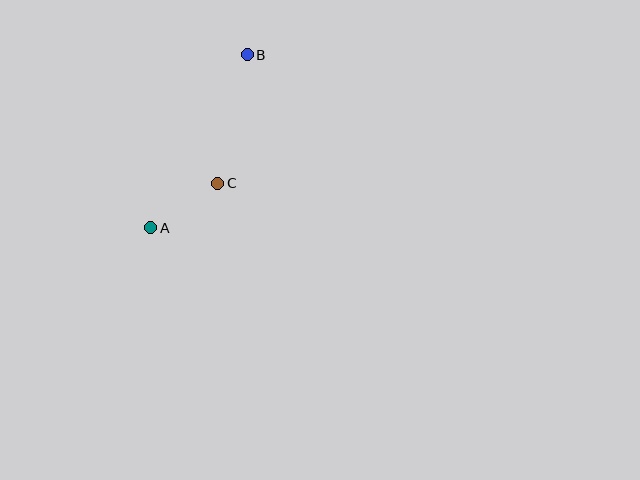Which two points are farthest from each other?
Points A and B are farthest from each other.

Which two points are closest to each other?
Points A and C are closest to each other.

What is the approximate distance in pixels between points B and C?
The distance between B and C is approximately 132 pixels.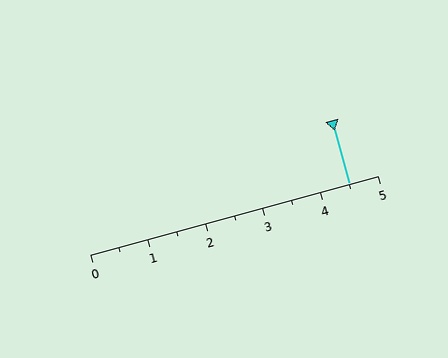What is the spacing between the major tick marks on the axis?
The major ticks are spaced 1 apart.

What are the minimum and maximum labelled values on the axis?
The axis runs from 0 to 5.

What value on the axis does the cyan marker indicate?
The marker indicates approximately 4.5.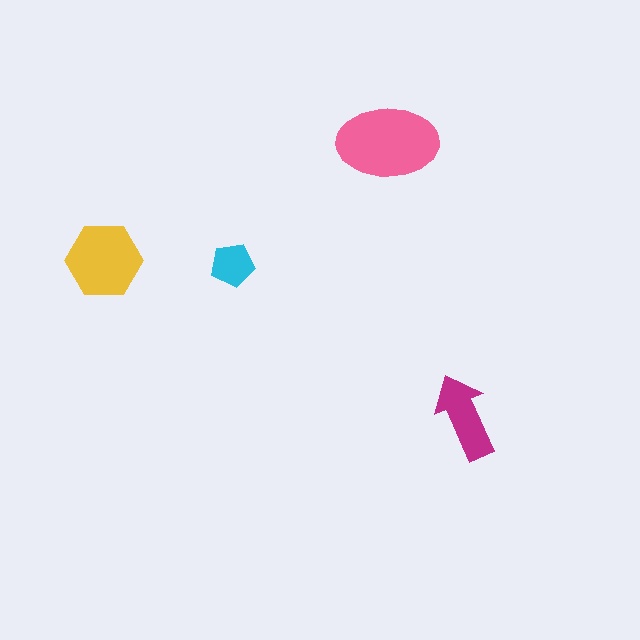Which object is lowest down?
The magenta arrow is bottommost.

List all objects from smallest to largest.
The cyan pentagon, the magenta arrow, the yellow hexagon, the pink ellipse.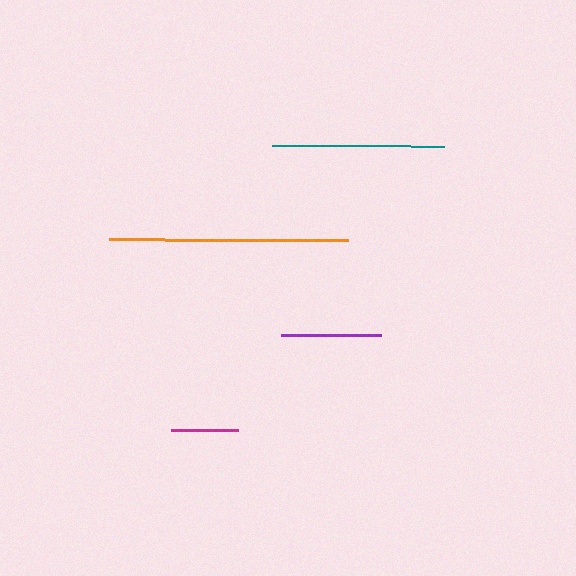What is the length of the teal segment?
The teal segment is approximately 173 pixels long.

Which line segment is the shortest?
The magenta line is the shortest at approximately 67 pixels.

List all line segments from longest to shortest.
From longest to shortest: orange, teal, purple, magenta.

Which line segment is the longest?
The orange line is the longest at approximately 238 pixels.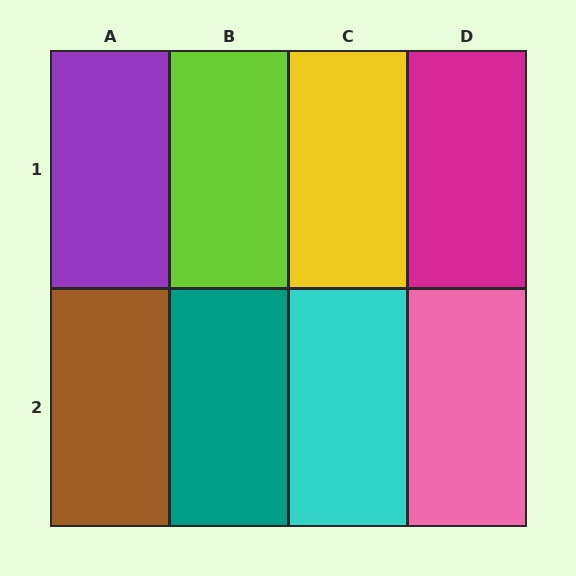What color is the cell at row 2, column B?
Teal.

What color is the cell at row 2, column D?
Pink.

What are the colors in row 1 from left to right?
Purple, lime, yellow, magenta.